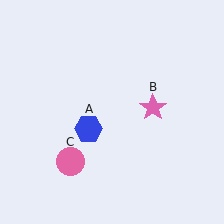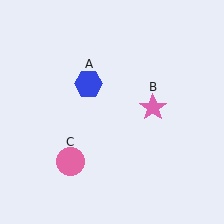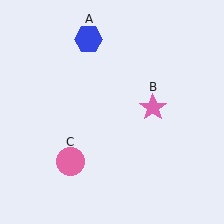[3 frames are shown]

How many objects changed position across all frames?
1 object changed position: blue hexagon (object A).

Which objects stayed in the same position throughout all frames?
Pink star (object B) and pink circle (object C) remained stationary.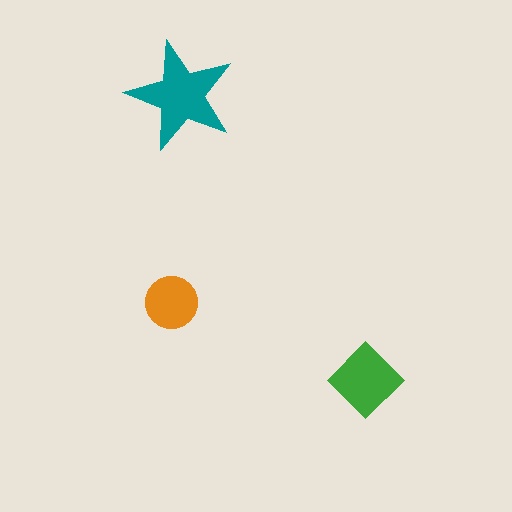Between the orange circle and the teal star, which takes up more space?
The teal star.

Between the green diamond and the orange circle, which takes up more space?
The green diamond.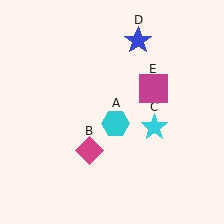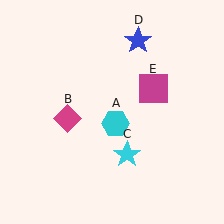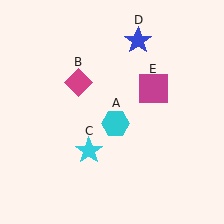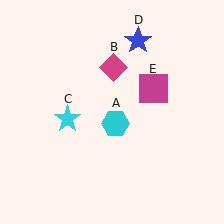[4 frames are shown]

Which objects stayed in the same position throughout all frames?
Cyan hexagon (object A) and blue star (object D) and magenta square (object E) remained stationary.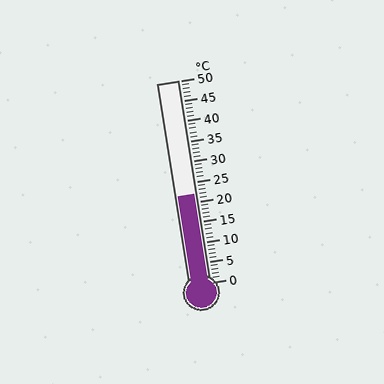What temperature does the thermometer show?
The thermometer shows approximately 22°C.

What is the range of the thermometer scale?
The thermometer scale ranges from 0°C to 50°C.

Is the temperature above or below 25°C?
The temperature is below 25°C.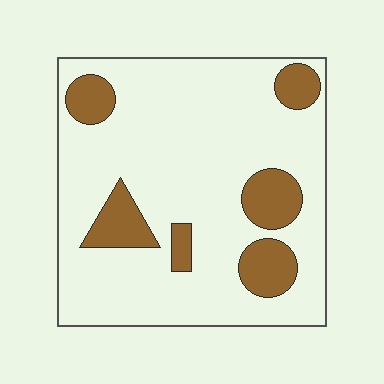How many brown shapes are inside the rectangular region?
6.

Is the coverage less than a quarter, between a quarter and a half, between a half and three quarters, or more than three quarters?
Less than a quarter.